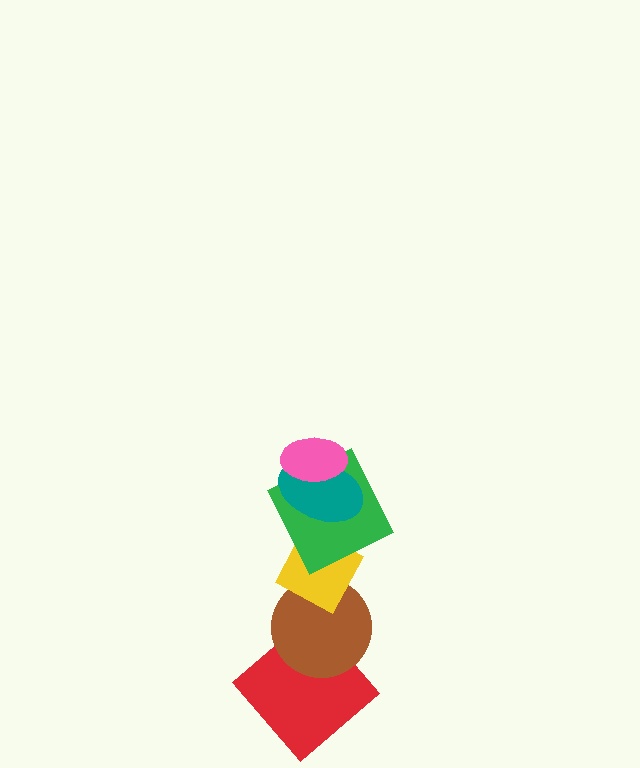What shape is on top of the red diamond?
The brown circle is on top of the red diamond.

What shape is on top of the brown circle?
The yellow diamond is on top of the brown circle.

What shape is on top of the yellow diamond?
The green square is on top of the yellow diamond.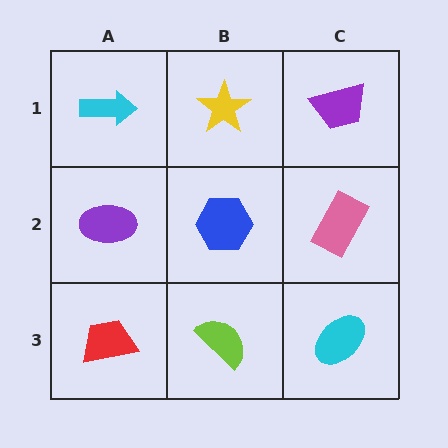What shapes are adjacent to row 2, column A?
A cyan arrow (row 1, column A), a red trapezoid (row 3, column A), a blue hexagon (row 2, column B).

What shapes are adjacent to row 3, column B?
A blue hexagon (row 2, column B), a red trapezoid (row 3, column A), a cyan ellipse (row 3, column C).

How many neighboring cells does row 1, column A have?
2.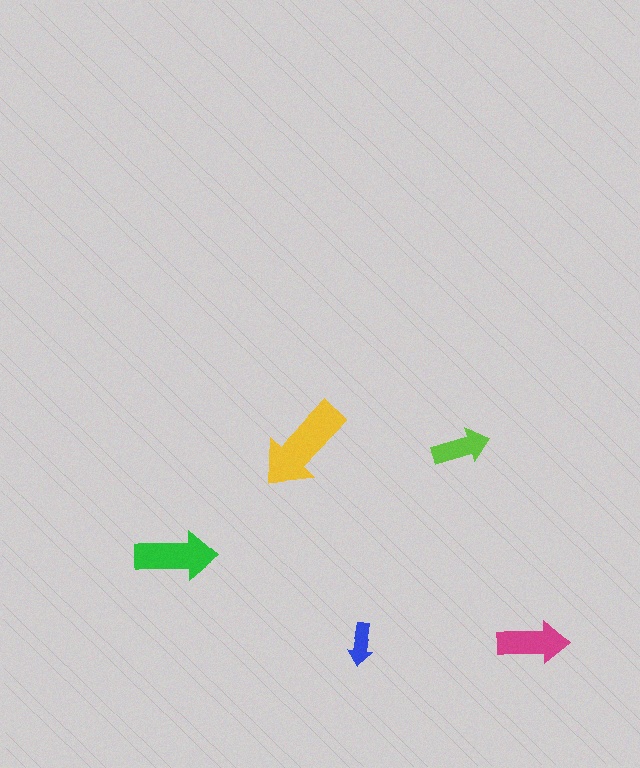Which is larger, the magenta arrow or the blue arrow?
The magenta one.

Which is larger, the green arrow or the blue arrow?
The green one.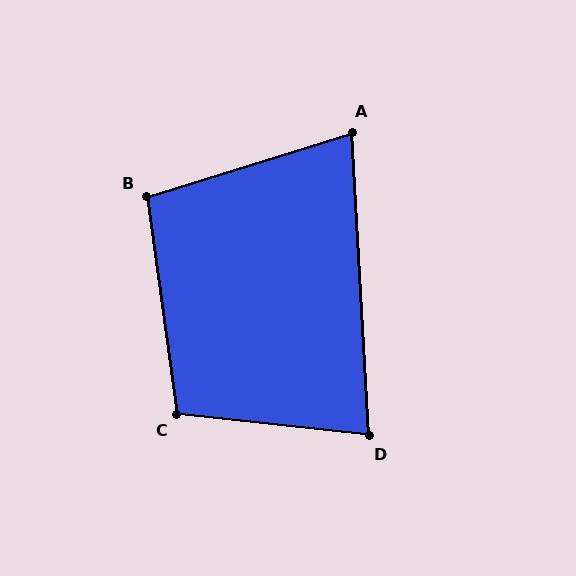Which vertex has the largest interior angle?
C, at approximately 104 degrees.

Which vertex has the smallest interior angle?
A, at approximately 76 degrees.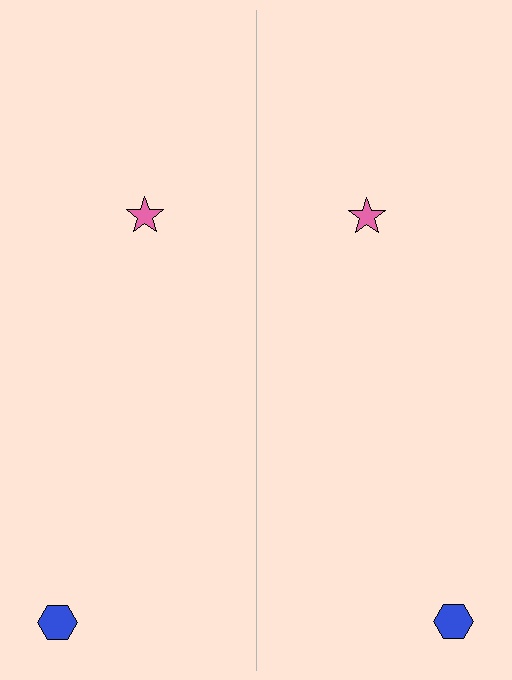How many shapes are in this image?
There are 4 shapes in this image.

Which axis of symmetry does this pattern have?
The pattern has a vertical axis of symmetry running through the center of the image.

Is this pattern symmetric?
Yes, this pattern has bilateral (reflection) symmetry.